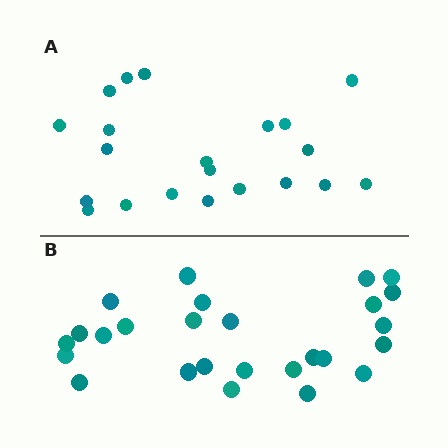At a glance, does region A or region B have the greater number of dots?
Region B (the bottom region) has more dots.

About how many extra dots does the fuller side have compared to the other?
Region B has about 5 more dots than region A.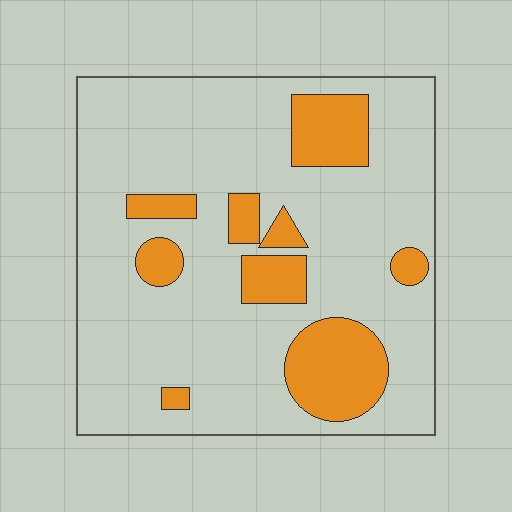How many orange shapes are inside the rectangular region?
9.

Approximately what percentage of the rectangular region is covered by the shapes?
Approximately 20%.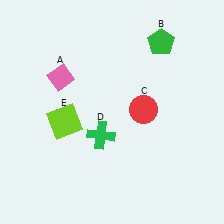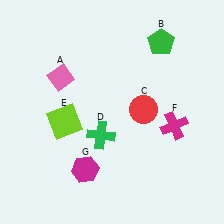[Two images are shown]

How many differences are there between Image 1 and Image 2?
There are 2 differences between the two images.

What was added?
A magenta cross (F), a magenta hexagon (G) were added in Image 2.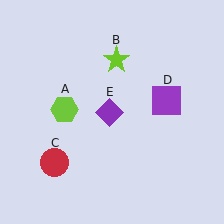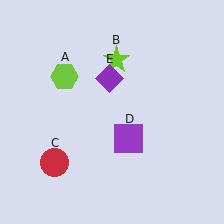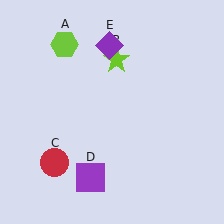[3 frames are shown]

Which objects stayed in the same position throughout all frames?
Lime star (object B) and red circle (object C) remained stationary.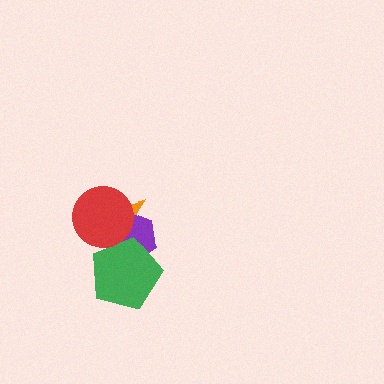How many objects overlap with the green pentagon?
2 objects overlap with the green pentagon.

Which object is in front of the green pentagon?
The red circle is in front of the green pentagon.